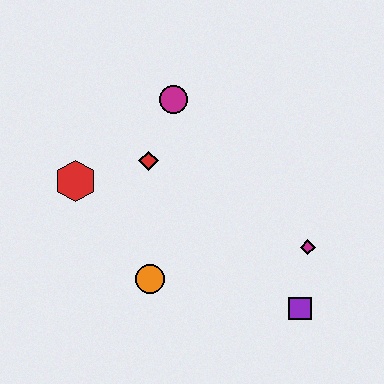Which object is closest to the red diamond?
The magenta circle is closest to the red diamond.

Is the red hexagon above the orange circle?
Yes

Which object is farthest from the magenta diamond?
The red hexagon is farthest from the magenta diamond.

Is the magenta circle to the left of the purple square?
Yes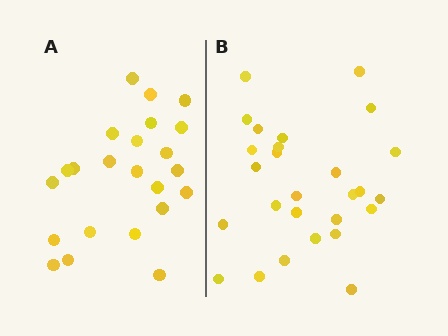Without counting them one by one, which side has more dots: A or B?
Region B (the right region) has more dots.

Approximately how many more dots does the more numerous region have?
Region B has about 4 more dots than region A.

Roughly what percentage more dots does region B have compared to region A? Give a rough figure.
About 15% more.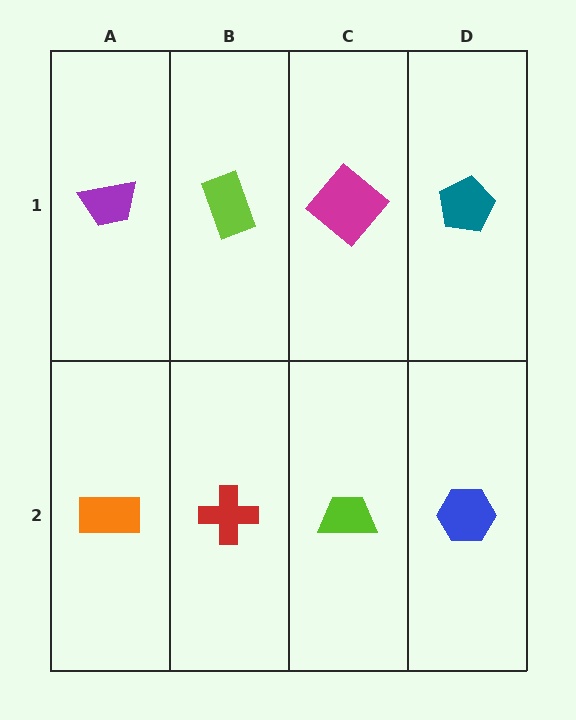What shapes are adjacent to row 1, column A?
An orange rectangle (row 2, column A), a lime rectangle (row 1, column B).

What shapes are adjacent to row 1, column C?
A lime trapezoid (row 2, column C), a lime rectangle (row 1, column B), a teal pentagon (row 1, column D).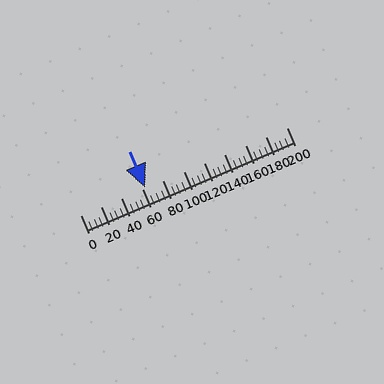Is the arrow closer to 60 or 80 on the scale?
The arrow is closer to 60.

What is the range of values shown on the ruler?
The ruler shows values from 0 to 200.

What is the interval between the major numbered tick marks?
The major tick marks are spaced 20 units apart.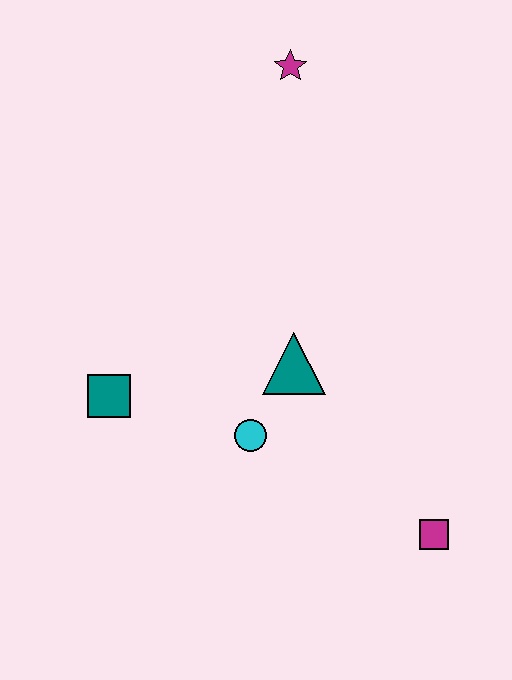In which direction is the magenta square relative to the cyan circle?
The magenta square is to the right of the cyan circle.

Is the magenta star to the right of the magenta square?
No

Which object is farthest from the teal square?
The magenta star is farthest from the teal square.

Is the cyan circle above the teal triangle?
No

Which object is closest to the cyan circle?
The teal triangle is closest to the cyan circle.